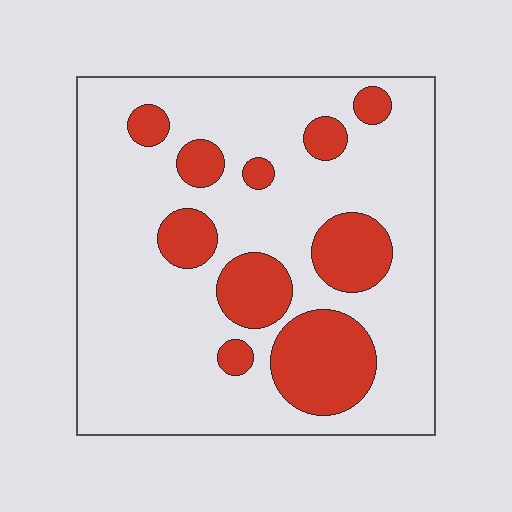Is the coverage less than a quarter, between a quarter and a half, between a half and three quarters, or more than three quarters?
Less than a quarter.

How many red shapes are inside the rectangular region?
10.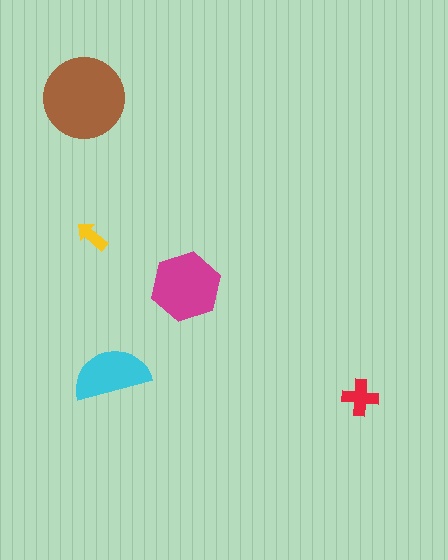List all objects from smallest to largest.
The yellow arrow, the red cross, the cyan semicircle, the magenta hexagon, the brown circle.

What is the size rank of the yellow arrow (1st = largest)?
5th.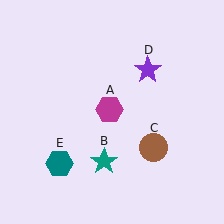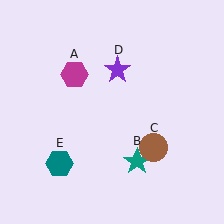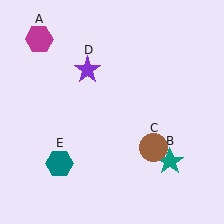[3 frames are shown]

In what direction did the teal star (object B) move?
The teal star (object B) moved right.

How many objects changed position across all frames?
3 objects changed position: magenta hexagon (object A), teal star (object B), purple star (object D).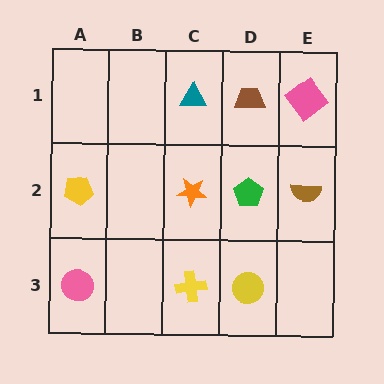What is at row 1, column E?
A pink diamond.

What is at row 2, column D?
A green pentagon.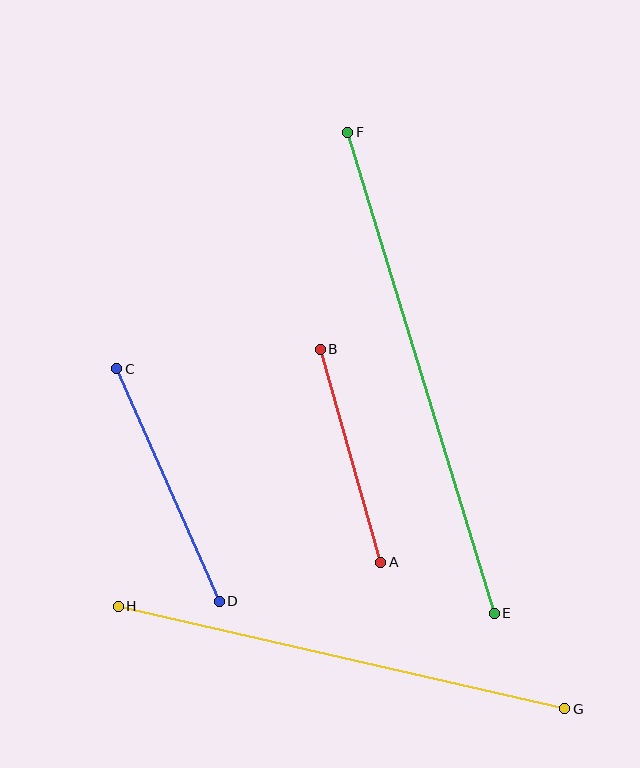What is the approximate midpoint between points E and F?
The midpoint is at approximately (421, 373) pixels.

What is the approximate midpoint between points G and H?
The midpoint is at approximately (342, 658) pixels.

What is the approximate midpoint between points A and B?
The midpoint is at approximately (351, 456) pixels.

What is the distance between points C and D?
The distance is approximately 254 pixels.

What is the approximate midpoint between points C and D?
The midpoint is at approximately (168, 485) pixels.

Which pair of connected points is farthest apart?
Points E and F are farthest apart.